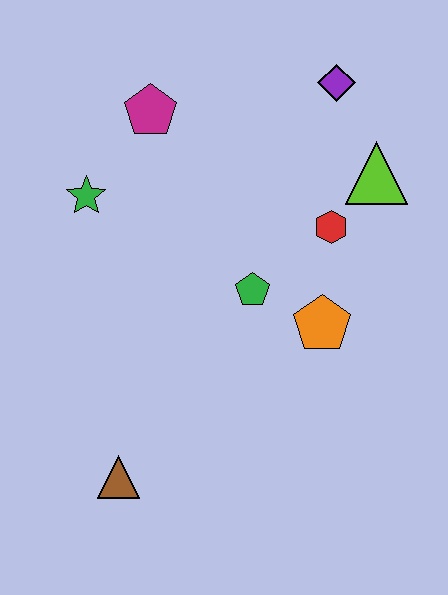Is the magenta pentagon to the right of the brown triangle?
Yes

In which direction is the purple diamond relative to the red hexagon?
The purple diamond is above the red hexagon.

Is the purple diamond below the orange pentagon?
No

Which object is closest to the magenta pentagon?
The green star is closest to the magenta pentagon.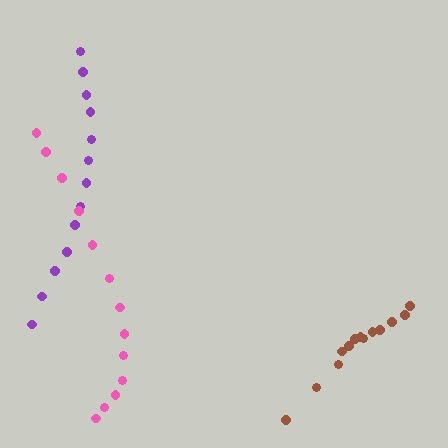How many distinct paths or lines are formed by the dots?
There are 3 distinct paths.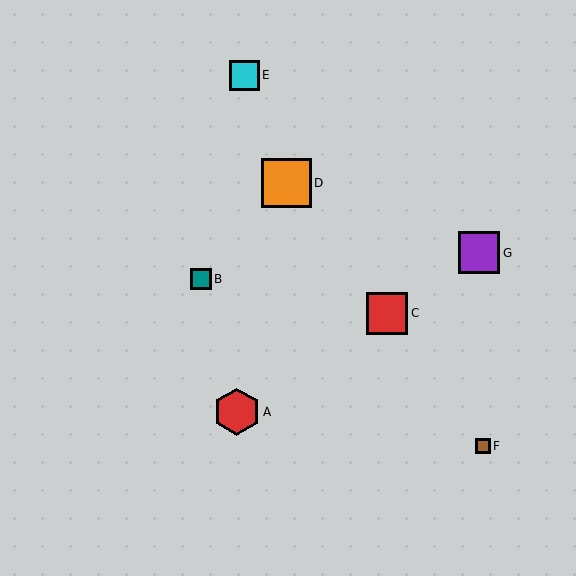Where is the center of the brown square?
The center of the brown square is at (483, 446).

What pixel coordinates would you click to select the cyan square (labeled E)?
Click at (244, 75) to select the cyan square E.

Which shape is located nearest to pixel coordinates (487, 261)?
The purple square (labeled G) at (479, 253) is nearest to that location.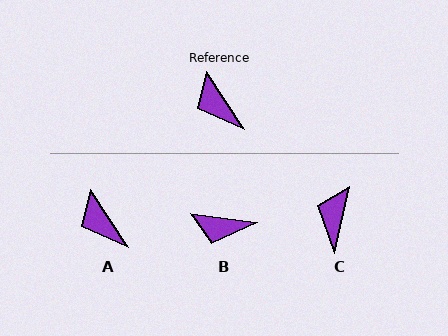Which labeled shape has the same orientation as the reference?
A.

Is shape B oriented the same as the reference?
No, it is off by about 49 degrees.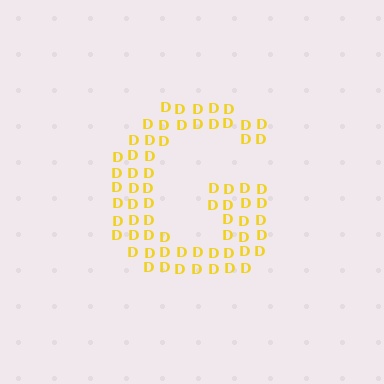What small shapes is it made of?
It is made of small letter D's.